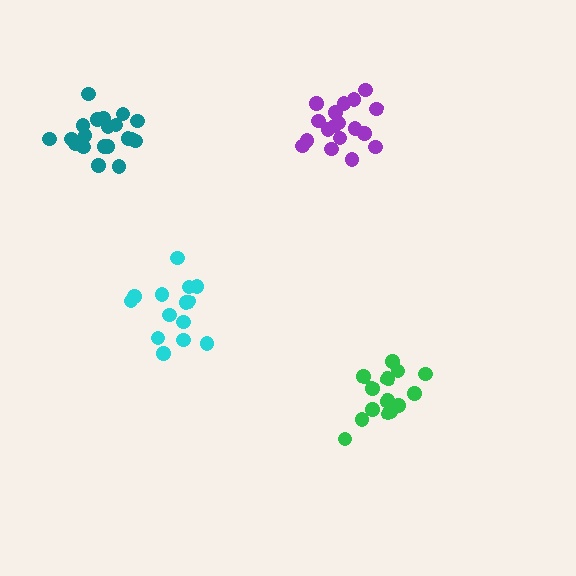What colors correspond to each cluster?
The clusters are colored: teal, purple, cyan, green.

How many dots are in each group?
Group 1: 20 dots, Group 2: 18 dots, Group 3: 14 dots, Group 4: 14 dots (66 total).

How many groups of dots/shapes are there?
There are 4 groups.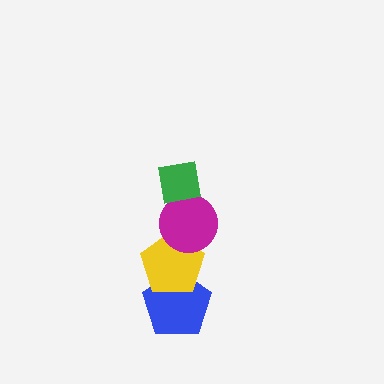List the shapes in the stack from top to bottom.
From top to bottom: the green square, the magenta circle, the yellow pentagon, the blue pentagon.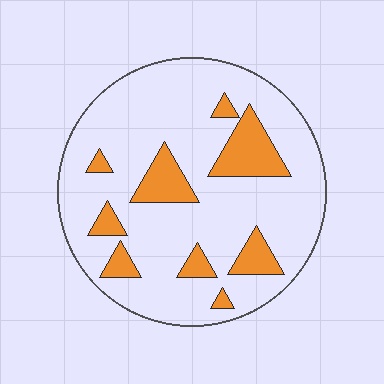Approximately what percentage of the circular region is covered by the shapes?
Approximately 20%.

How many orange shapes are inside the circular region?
9.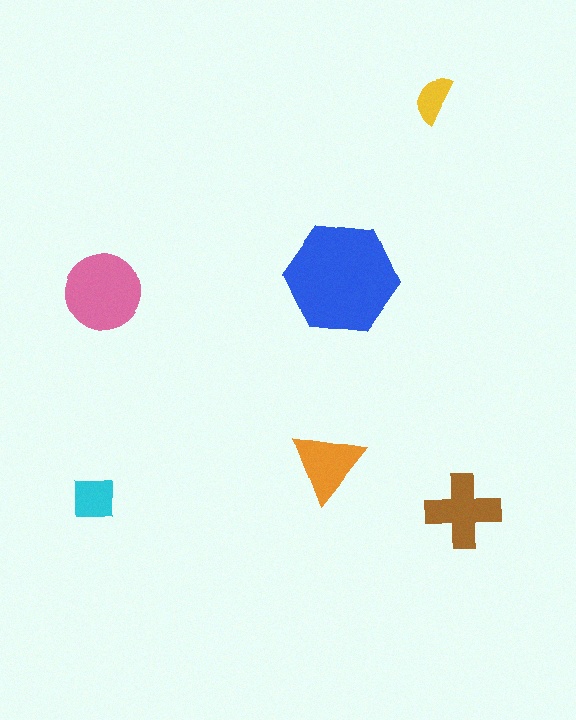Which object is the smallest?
The yellow semicircle.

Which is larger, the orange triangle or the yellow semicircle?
The orange triangle.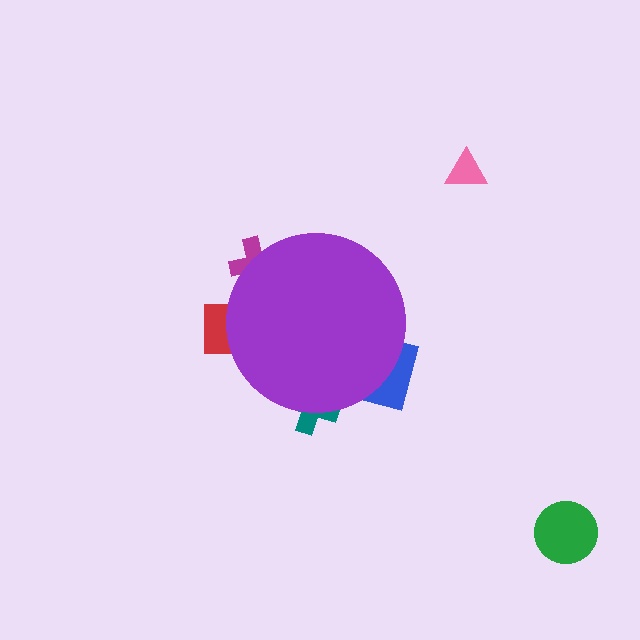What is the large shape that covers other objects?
A purple circle.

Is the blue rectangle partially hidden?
Yes, the blue rectangle is partially hidden behind the purple circle.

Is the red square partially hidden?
Yes, the red square is partially hidden behind the purple circle.